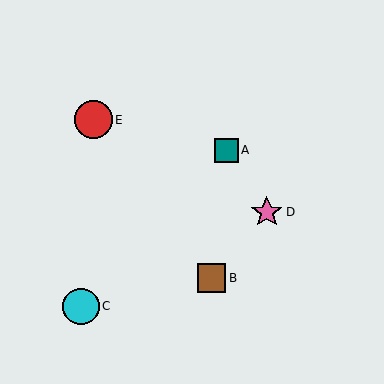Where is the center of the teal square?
The center of the teal square is at (226, 150).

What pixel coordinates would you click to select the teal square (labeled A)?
Click at (226, 150) to select the teal square A.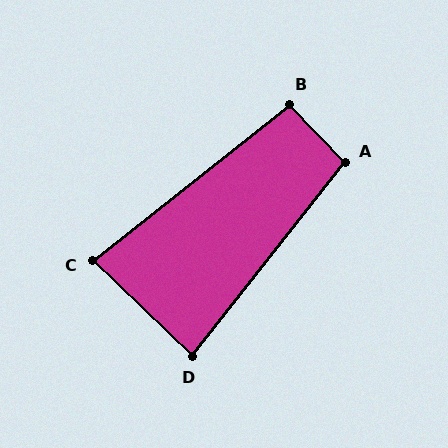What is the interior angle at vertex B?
Approximately 96 degrees (obtuse).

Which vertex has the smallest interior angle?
C, at approximately 82 degrees.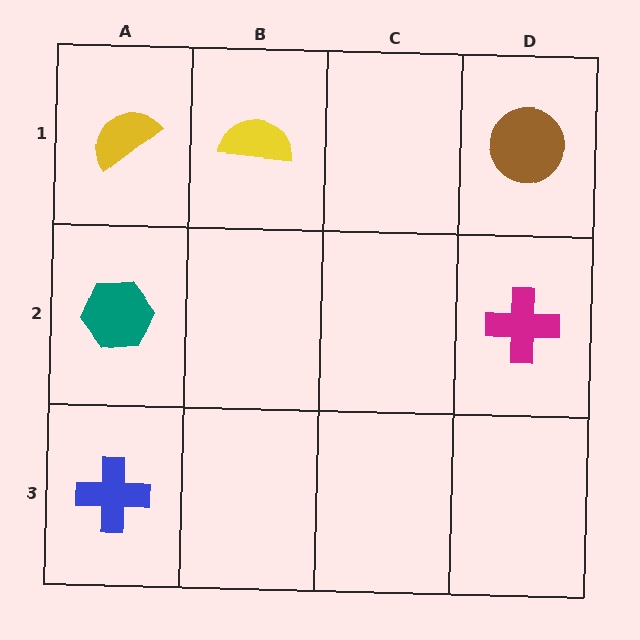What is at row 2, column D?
A magenta cross.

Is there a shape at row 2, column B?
No, that cell is empty.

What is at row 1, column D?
A brown circle.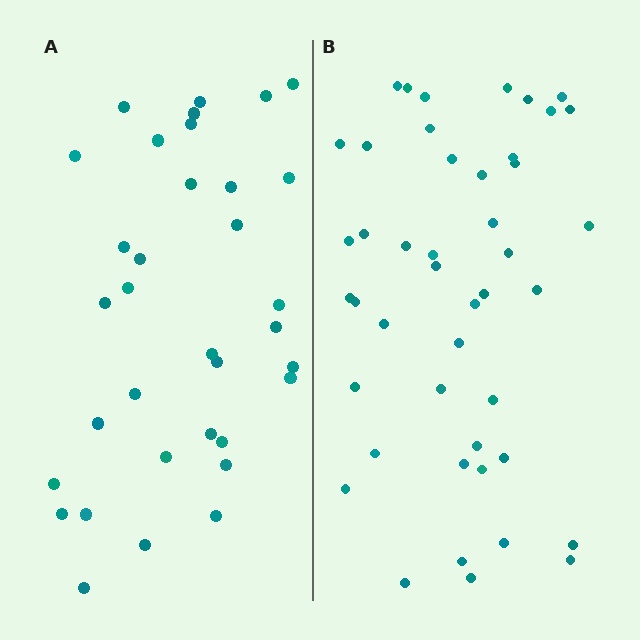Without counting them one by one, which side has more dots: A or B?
Region B (the right region) has more dots.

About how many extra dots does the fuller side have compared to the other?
Region B has roughly 12 or so more dots than region A.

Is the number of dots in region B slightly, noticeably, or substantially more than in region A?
Region B has noticeably more, but not dramatically so. The ratio is roughly 1.3 to 1.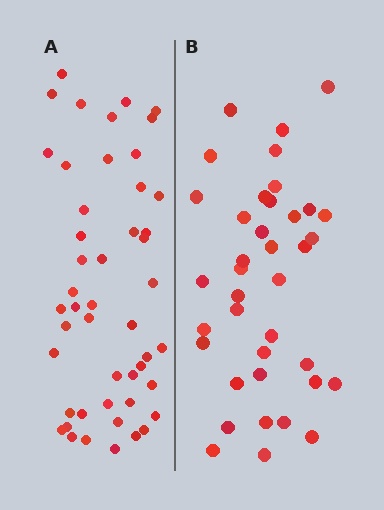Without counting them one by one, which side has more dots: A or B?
Region A (the left region) has more dots.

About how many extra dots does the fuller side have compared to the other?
Region A has roughly 10 or so more dots than region B.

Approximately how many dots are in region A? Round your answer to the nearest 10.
About 50 dots. (The exact count is 48, which rounds to 50.)